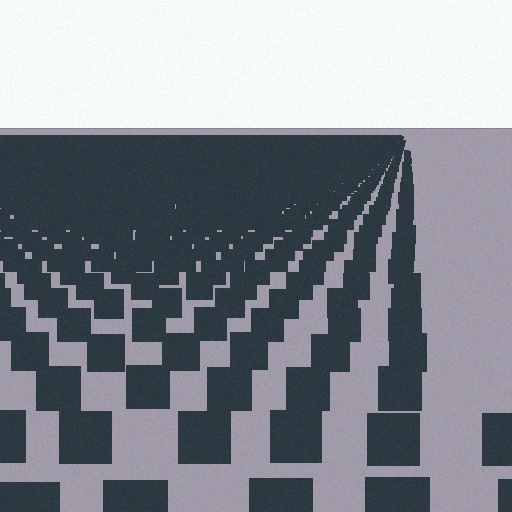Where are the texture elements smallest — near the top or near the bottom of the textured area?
Near the top.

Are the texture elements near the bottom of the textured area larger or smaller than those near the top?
Larger. Near the bottom, elements are closer to the viewer and appear at a bigger on-screen size.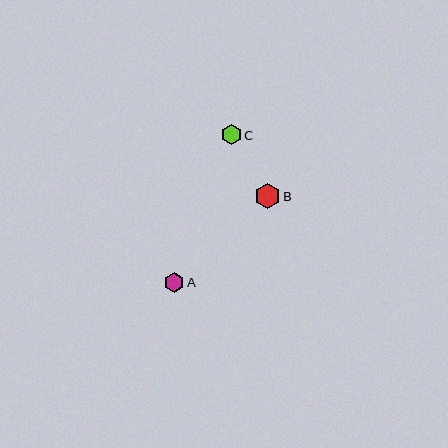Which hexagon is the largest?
Hexagon B is the largest with a size of approximately 26 pixels.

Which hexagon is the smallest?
Hexagon A is the smallest with a size of approximately 20 pixels.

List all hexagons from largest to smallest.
From largest to smallest: B, C, A.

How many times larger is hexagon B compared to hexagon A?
Hexagon B is approximately 1.3 times the size of hexagon A.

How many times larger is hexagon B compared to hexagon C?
Hexagon B is approximately 1.3 times the size of hexagon C.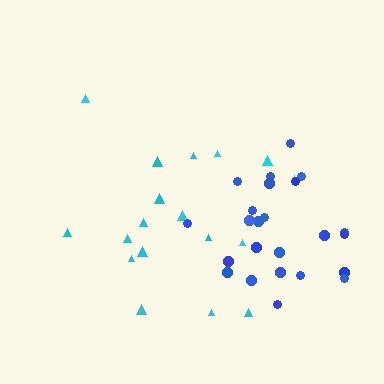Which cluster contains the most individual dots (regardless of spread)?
Blue (24).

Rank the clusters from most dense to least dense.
blue, cyan.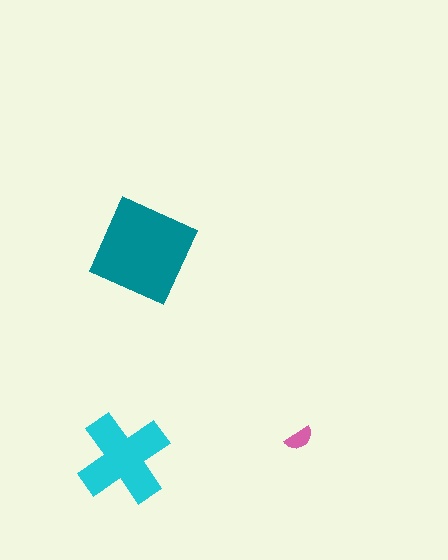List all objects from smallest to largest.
The pink semicircle, the cyan cross, the teal square.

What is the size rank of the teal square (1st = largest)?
1st.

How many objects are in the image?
There are 3 objects in the image.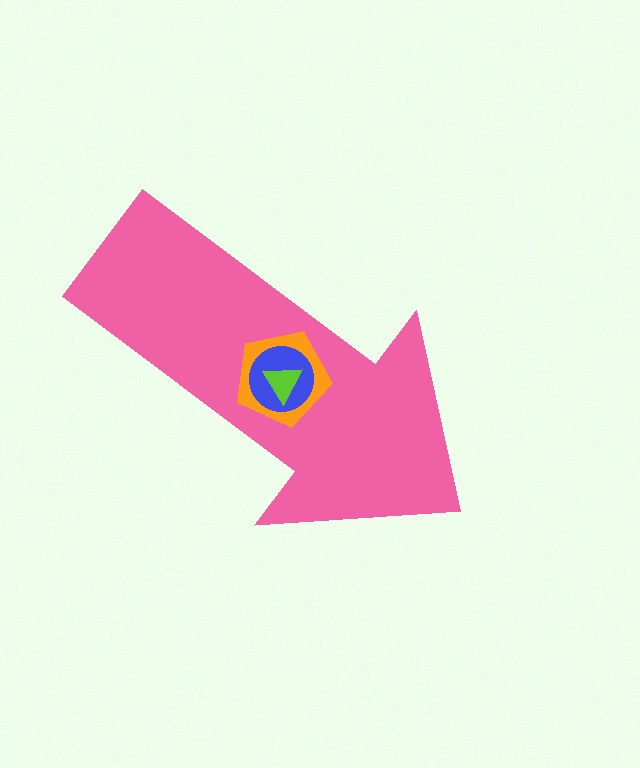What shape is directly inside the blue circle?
The lime triangle.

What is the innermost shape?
The lime triangle.